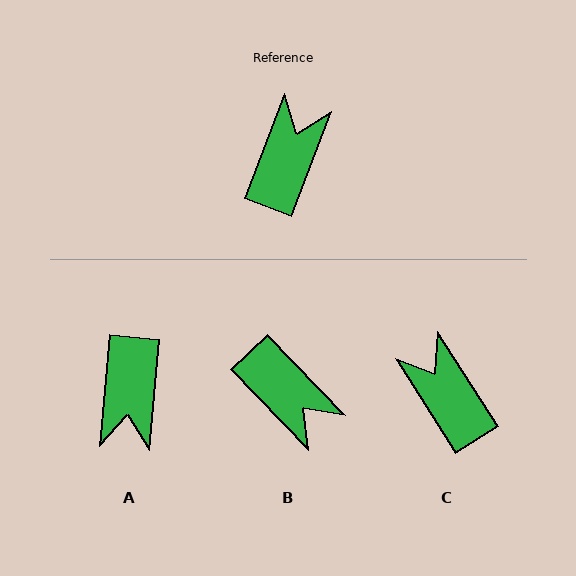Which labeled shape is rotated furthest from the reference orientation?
A, about 164 degrees away.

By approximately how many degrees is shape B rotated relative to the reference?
Approximately 115 degrees clockwise.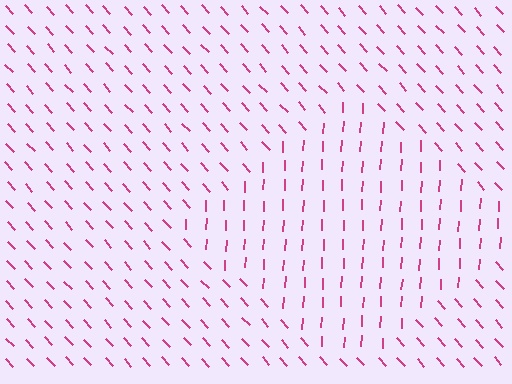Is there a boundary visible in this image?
Yes, there is a texture boundary formed by a change in line orientation.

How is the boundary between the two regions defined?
The boundary is defined purely by a change in line orientation (approximately 45 degrees difference). All lines are the same color and thickness.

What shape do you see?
I see a diamond.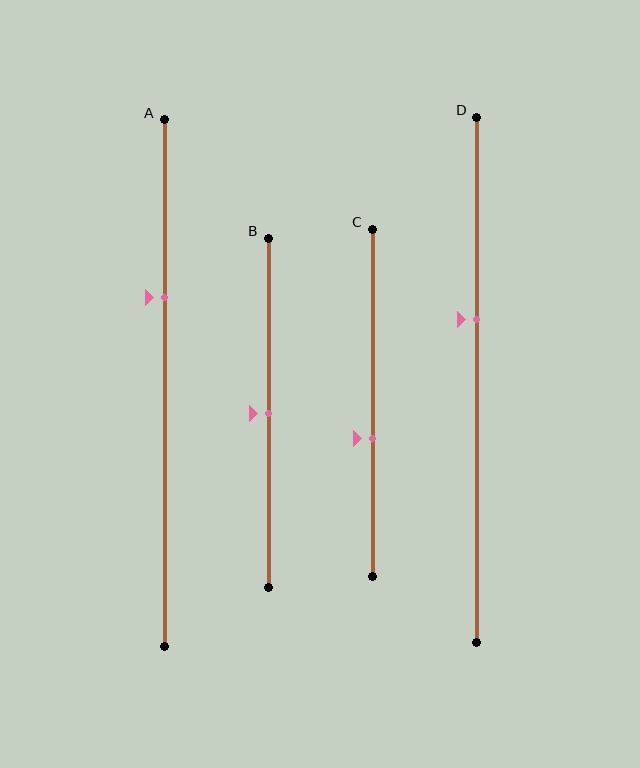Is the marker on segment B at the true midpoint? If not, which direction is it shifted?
Yes, the marker on segment B is at the true midpoint.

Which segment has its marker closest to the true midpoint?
Segment B has its marker closest to the true midpoint.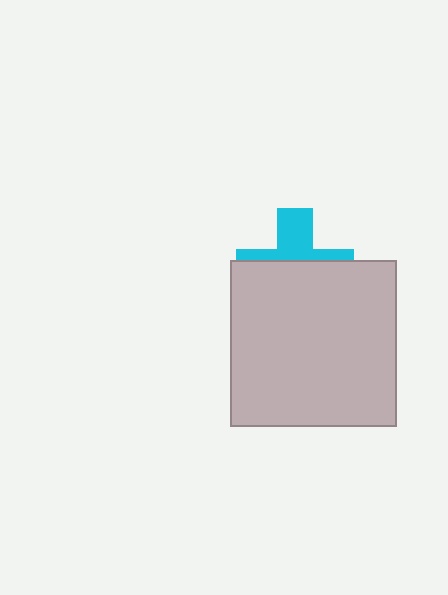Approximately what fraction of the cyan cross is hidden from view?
Roughly 63% of the cyan cross is hidden behind the light gray square.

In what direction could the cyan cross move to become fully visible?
The cyan cross could move up. That would shift it out from behind the light gray square entirely.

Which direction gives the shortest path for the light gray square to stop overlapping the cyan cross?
Moving down gives the shortest separation.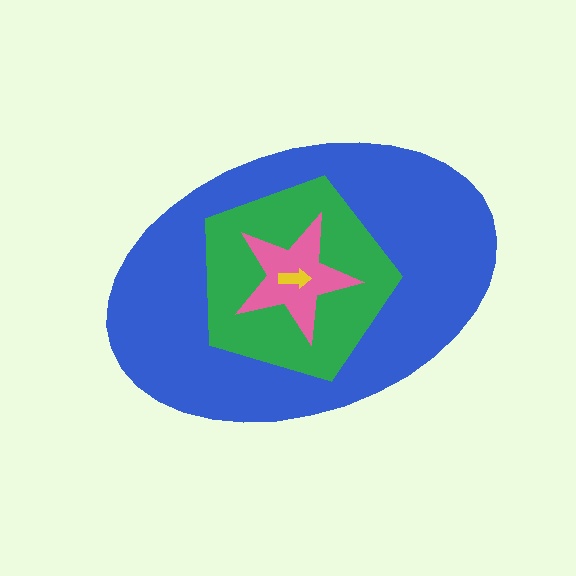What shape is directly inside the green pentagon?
The pink star.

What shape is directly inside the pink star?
The yellow arrow.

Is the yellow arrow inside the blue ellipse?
Yes.